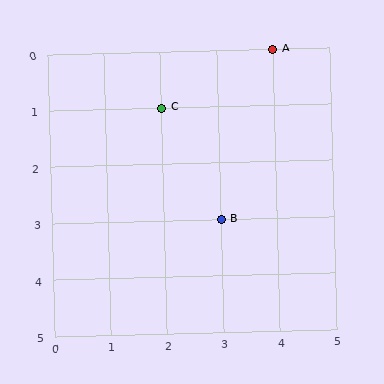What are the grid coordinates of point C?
Point C is at grid coordinates (2, 1).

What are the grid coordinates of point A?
Point A is at grid coordinates (4, 0).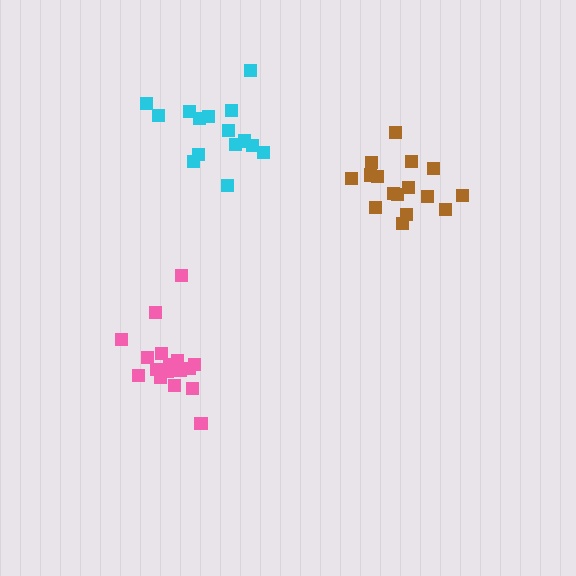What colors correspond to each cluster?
The clusters are colored: brown, pink, cyan.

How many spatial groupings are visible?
There are 3 spatial groupings.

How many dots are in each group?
Group 1: 16 dots, Group 2: 17 dots, Group 3: 15 dots (48 total).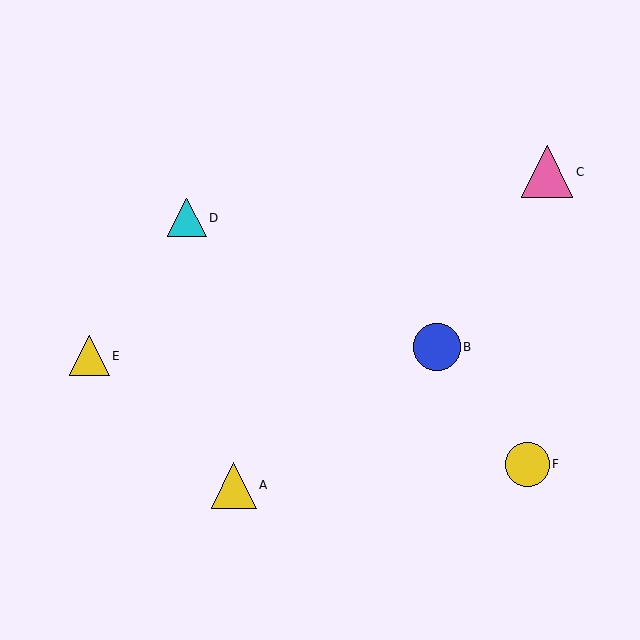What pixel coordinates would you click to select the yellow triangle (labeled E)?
Click at (89, 356) to select the yellow triangle E.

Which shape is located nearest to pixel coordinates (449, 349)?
The blue circle (labeled B) at (437, 347) is nearest to that location.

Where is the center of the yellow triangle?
The center of the yellow triangle is at (234, 485).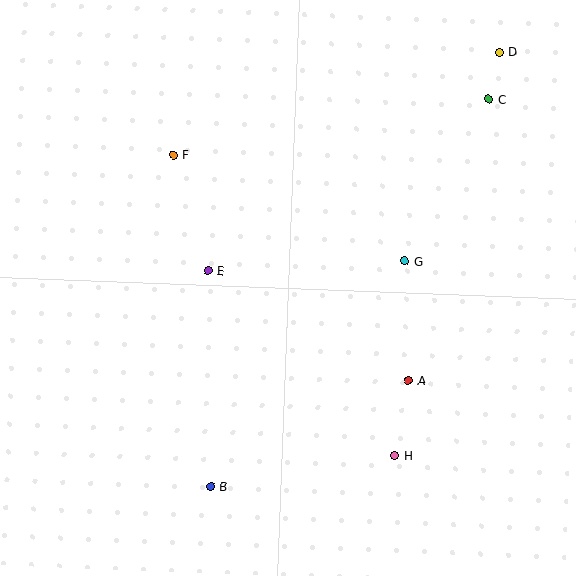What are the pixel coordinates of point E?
Point E is at (208, 271).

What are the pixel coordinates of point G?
Point G is at (405, 261).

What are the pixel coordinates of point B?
Point B is at (211, 486).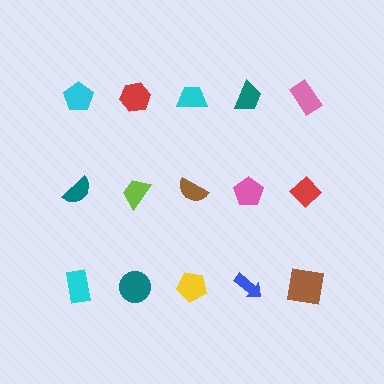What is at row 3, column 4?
A blue arrow.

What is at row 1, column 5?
A pink rectangle.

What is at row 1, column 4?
A teal trapezoid.